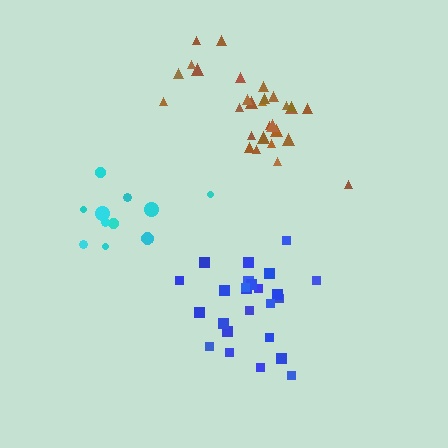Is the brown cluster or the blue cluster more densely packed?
Brown.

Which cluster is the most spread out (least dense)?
Cyan.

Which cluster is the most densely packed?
Brown.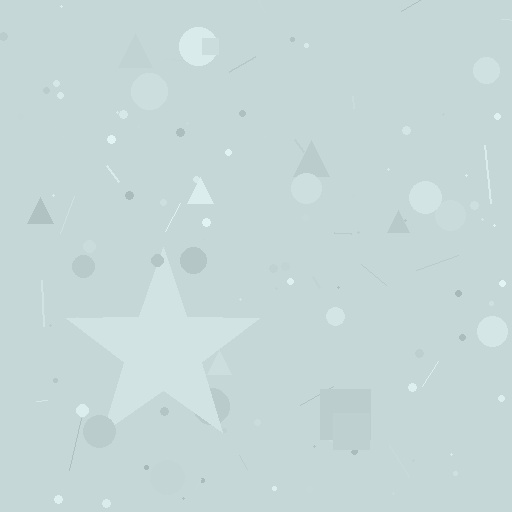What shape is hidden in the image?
A star is hidden in the image.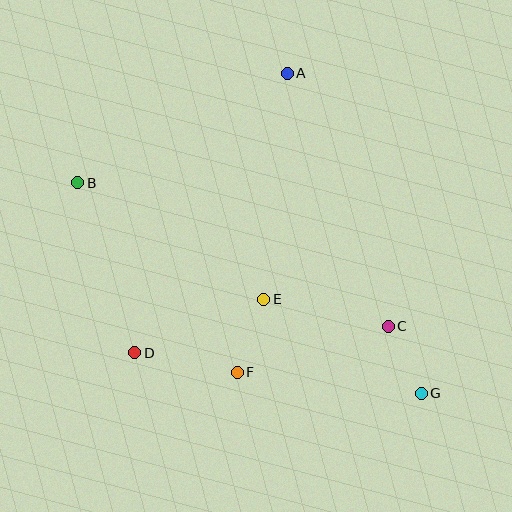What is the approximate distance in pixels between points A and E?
The distance between A and E is approximately 227 pixels.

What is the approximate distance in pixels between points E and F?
The distance between E and F is approximately 78 pixels.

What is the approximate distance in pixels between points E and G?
The distance between E and G is approximately 183 pixels.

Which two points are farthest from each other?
Points B and G are farthest from each other.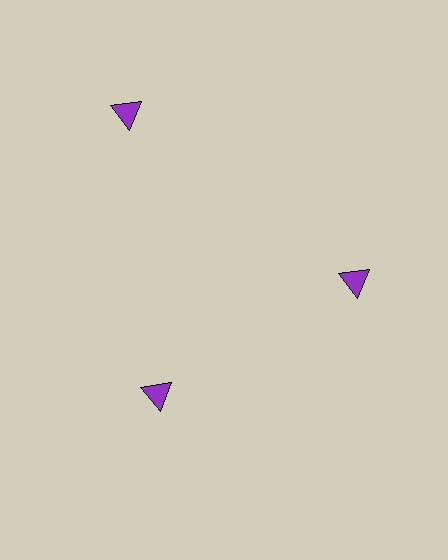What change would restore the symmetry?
The symmetry would be restored by moving it inward, back onto the ring so that all 3 triangles sit at equal angles and equal distance from the center.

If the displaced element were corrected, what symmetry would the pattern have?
It would have 3-fold rotational symmetry — the pattern would map onto itself every 120 degrees.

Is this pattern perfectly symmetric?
No. The 3 purple triangles are arranged in a ring, but one element near the 11 o'clock position is pushed outward from the center, breaking the 3-fold rotational symmetry.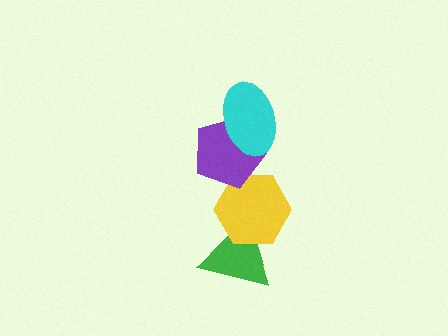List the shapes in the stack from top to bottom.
From top to bottom: the cyan ellipse, the purple pentagon, the yellow hexagon, the green triangle.